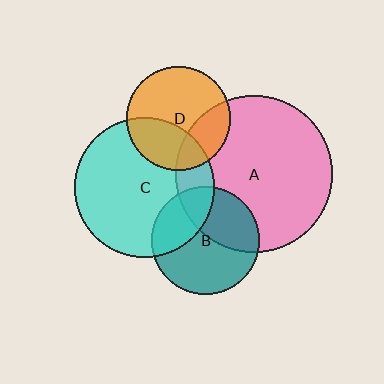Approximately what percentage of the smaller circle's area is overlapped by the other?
Approximately 40%.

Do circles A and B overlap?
Yes.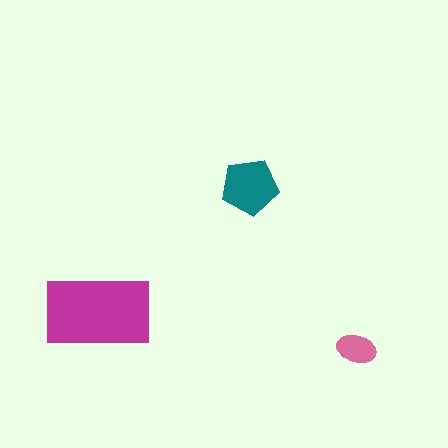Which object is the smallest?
The pink ellipse.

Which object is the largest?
The magenta rectangle.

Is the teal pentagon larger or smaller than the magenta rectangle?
Smaller.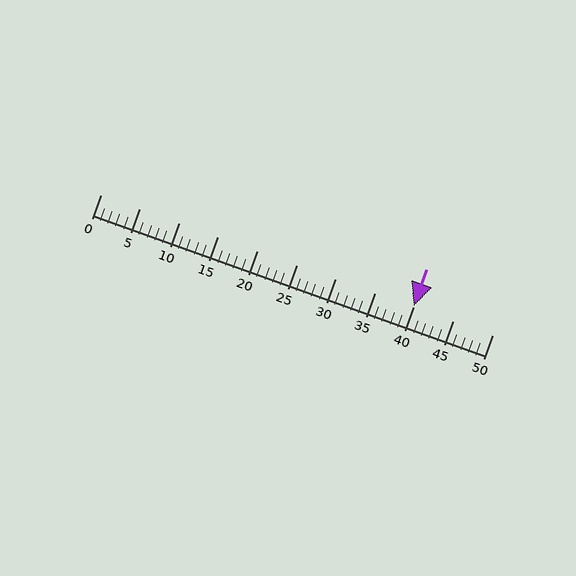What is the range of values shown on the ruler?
The ruler shows values from 0 to 50.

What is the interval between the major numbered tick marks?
The major tick marks are spaced 5 units apart.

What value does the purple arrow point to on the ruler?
The purple arrow points to approximately 40.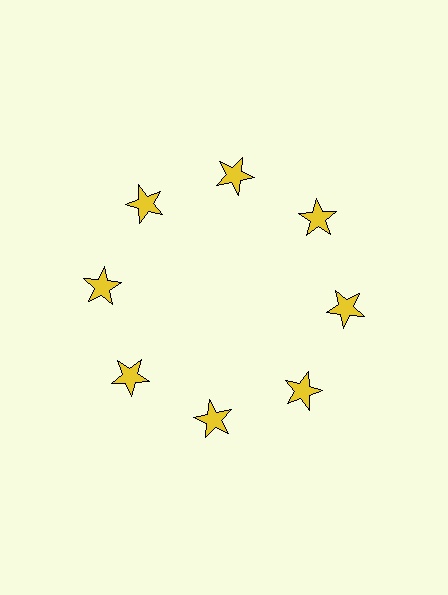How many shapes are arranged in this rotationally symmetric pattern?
There are 8 shapes, arranged in 8 groups of 1.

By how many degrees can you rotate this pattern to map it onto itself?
The pattern maps onto itself every 45 degrees of rotation.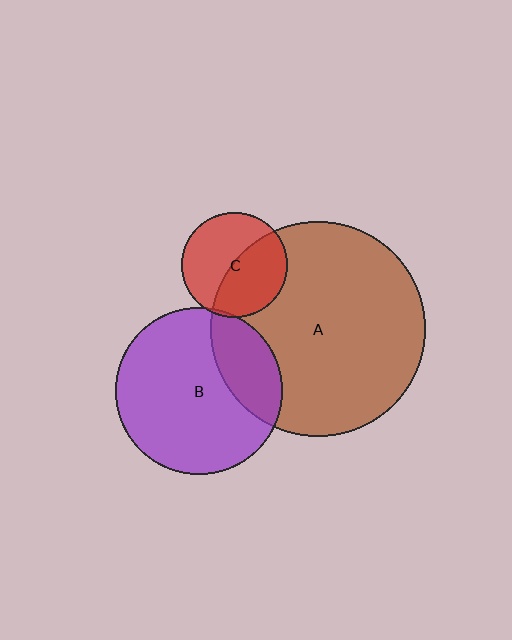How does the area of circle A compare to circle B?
Approximately 1.7 times.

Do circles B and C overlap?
Yes.